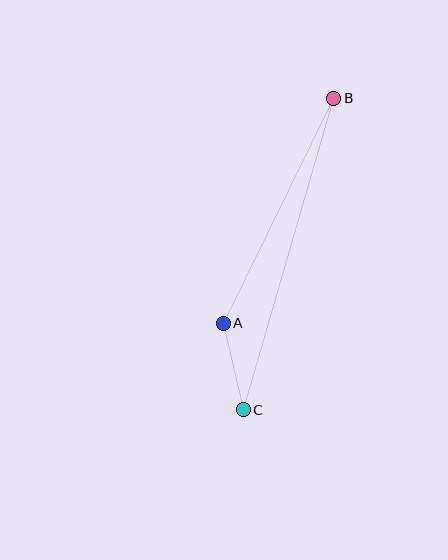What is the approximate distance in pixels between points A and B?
The distance between A and B is approximately 251 pixels.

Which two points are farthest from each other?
Points B and C are farthest from each other.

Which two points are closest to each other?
Points A and C are closest to each other.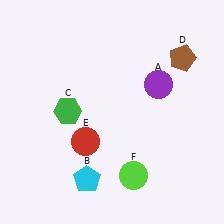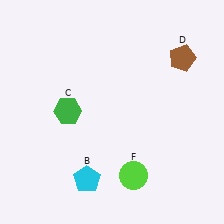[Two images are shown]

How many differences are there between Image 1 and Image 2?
There are 2 differences between the two images.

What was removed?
The purple circle (A), the red circle (E) were removed in Image 2.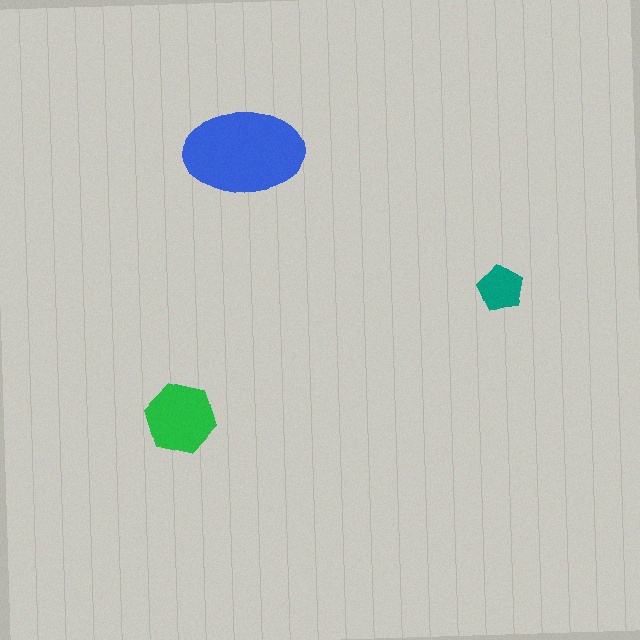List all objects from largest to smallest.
The blue ellipse, the green hexagon, the teal pentagon.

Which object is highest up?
The blue ellipse is topmost.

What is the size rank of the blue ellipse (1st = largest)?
1st.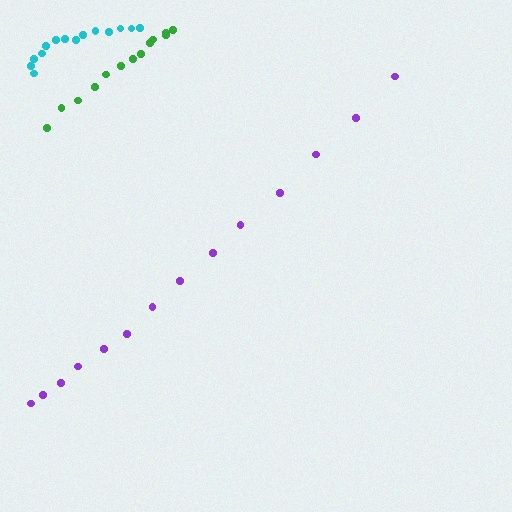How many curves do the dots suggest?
There are 3 distinct paths.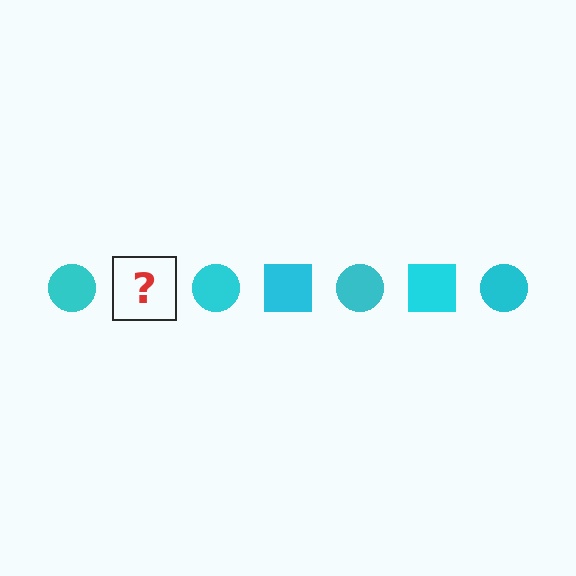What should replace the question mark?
The question mark should be replaced with a cyan square.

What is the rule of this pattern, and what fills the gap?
The rule is that the pattern cycles through circle, square shapes in cyan. The gap should be filled with a cyan square.